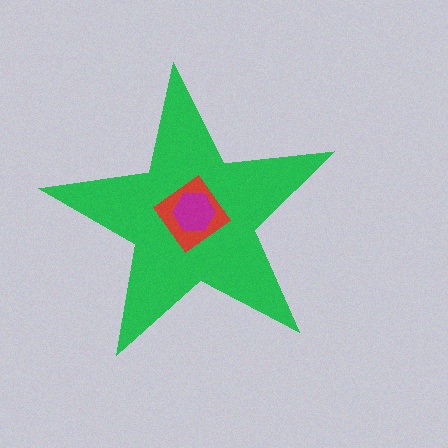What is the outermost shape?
The green star.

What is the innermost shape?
The magenta hexagon.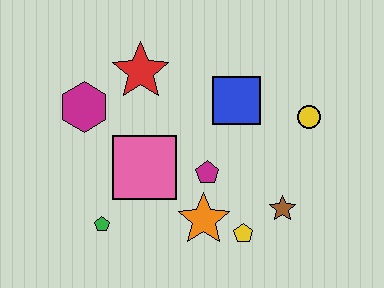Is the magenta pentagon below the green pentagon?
No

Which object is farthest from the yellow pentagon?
The magenta hexagon is farthest from the yellow pentagon.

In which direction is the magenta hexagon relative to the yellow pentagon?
The magenta hexagon is to the left of the yellow pentagon.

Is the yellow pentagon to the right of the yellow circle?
No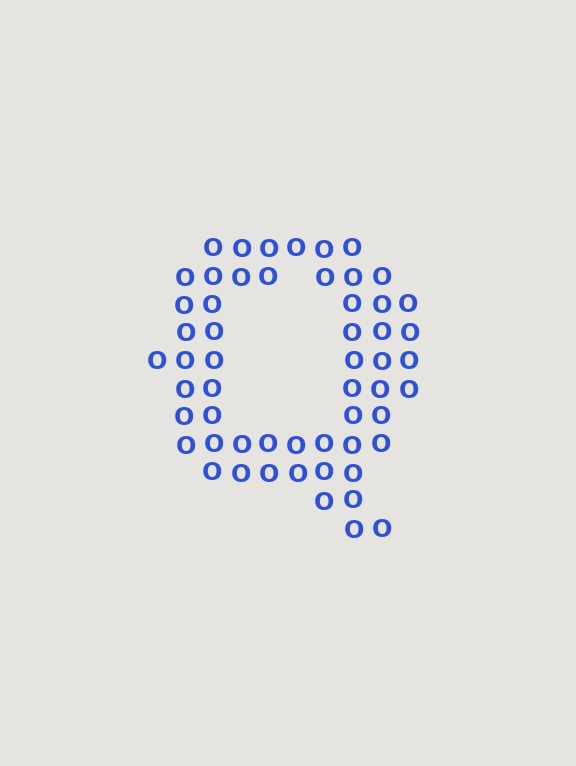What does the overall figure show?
The overall figure shows the letter Q.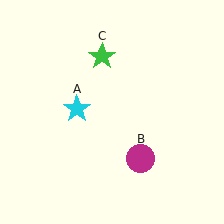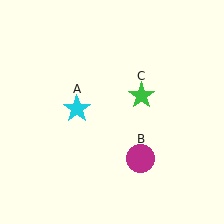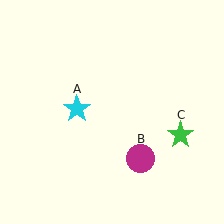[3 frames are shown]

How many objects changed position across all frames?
1 object changed position: green star (object C).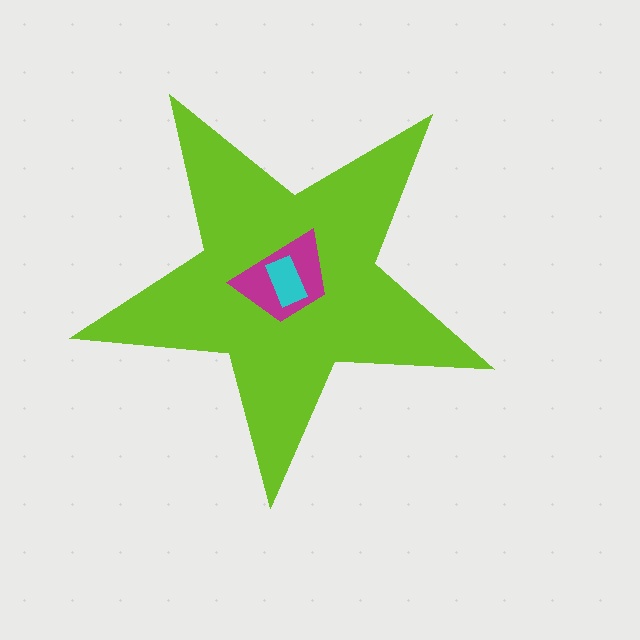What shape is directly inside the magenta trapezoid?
The cyan rectangle.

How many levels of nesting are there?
3.